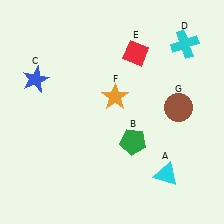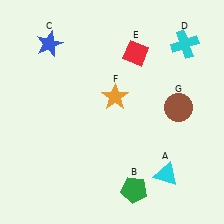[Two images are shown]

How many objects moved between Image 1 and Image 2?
2 objects moved between the two images.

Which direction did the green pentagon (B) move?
The green pentagon (B) moved down.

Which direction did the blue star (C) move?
The blue star (C) moved up.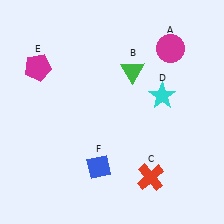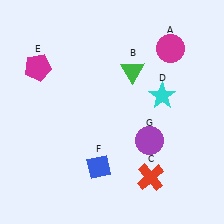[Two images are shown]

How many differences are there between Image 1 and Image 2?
There is 1 difference between the two images.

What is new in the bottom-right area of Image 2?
A purple circle (G) was added in the bottom-right area of Image 2.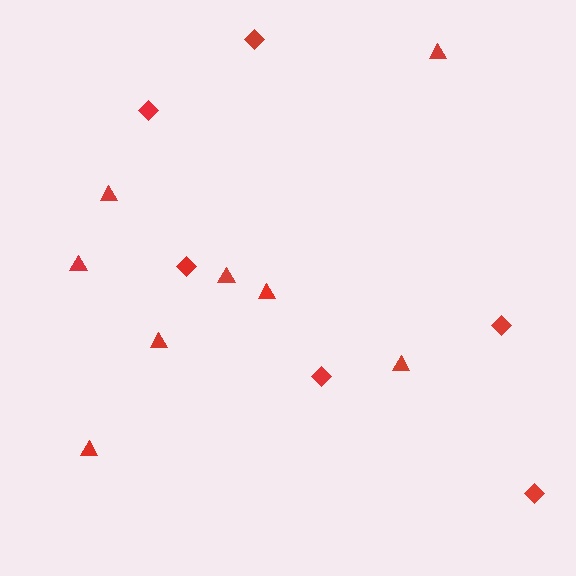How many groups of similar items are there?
There are 2 groups: one group of triangles (8) and one group of diamonds (6).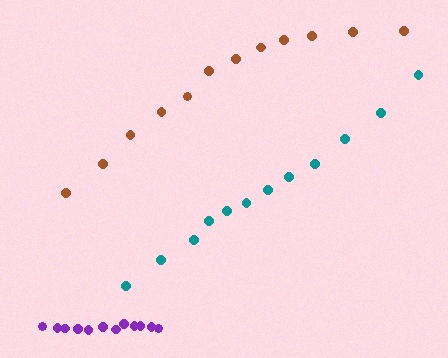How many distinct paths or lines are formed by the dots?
There are 3 distinct paths.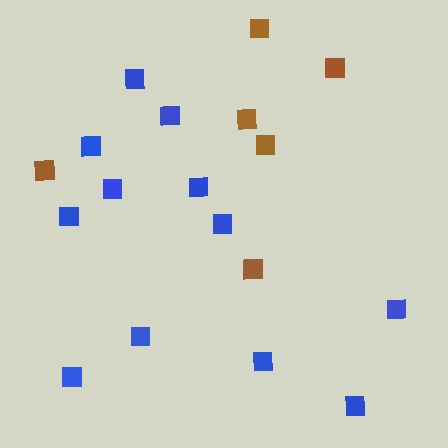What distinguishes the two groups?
There are 2 groups: one group of brown squares (6) and one group of blue squares (12).